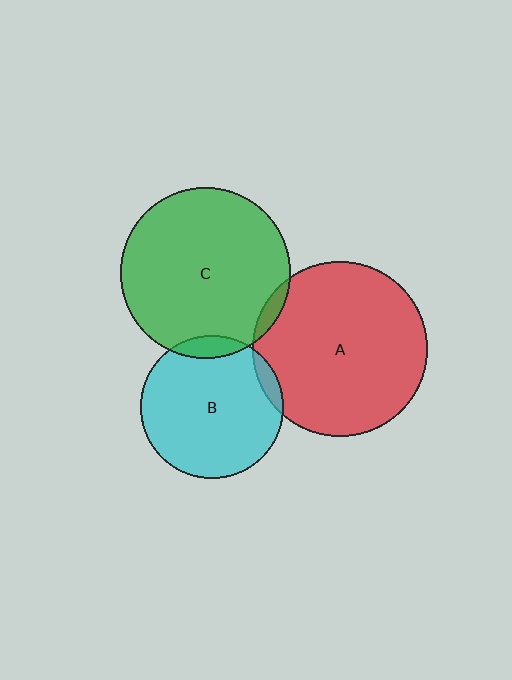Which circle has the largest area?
Circle A (red).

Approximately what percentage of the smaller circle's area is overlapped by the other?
Approximately 10%.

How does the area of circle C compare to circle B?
Approximately 1.4 times.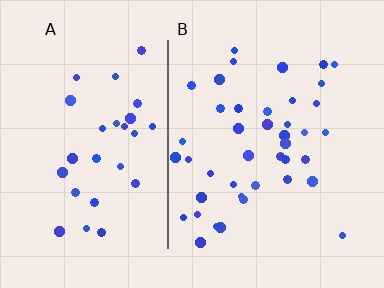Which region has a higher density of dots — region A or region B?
B (the right).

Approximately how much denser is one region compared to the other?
Approximately 1.4× — region B over region A.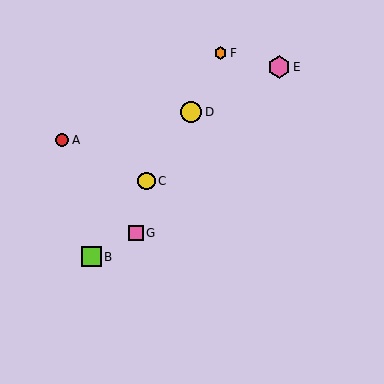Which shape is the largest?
The pink hexagon (labeled E) is the largest.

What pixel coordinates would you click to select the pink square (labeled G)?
Click at (136, 233) to select the pink square G.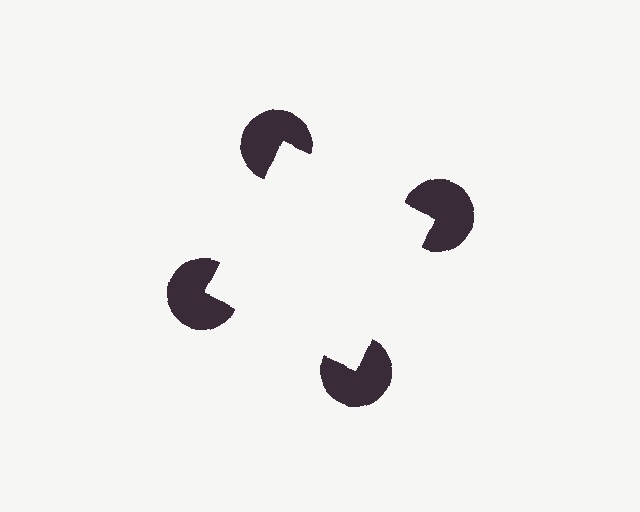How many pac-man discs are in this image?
There are 4 — one at each vertex of the illusory square.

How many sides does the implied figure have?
4 sides.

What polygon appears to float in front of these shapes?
An illusory square — its edges are inferred from the aligned wedge cuts in the pac-man discs, not physically drawn.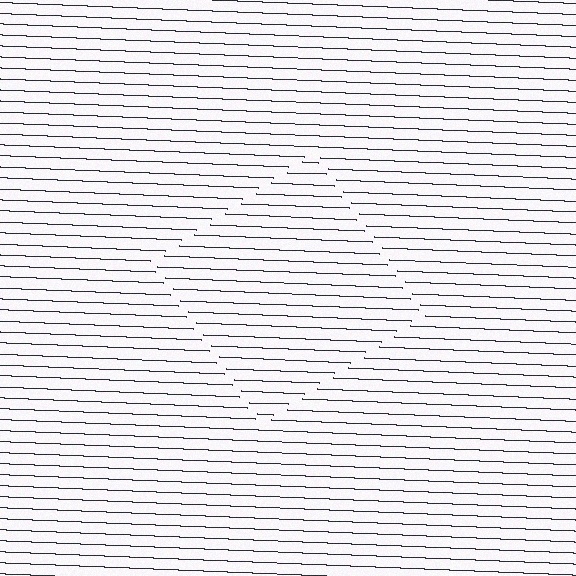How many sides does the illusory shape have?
4 sides — the line-ends trace a square.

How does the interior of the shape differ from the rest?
The interior of the shape contains the same grating, shifted by half a period — the contour is defined by the phase discontinuity where line-ends from the inner and outer gratings abut.